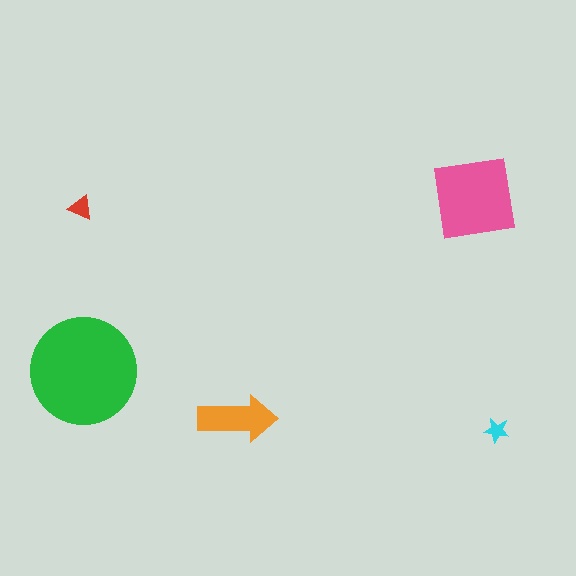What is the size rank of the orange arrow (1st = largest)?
3rd.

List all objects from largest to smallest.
The green circle, the pink square, the orange arrow, the red triangle, the cyan star.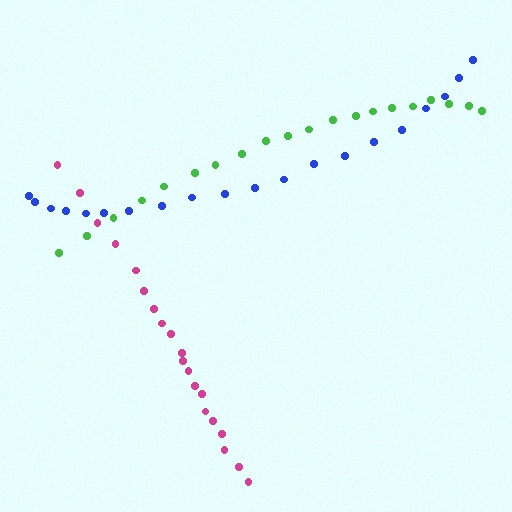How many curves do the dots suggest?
There are 3 distinct paths.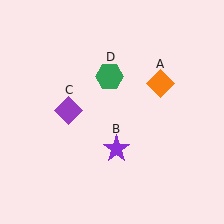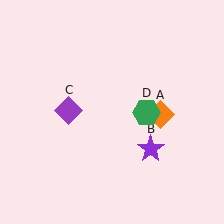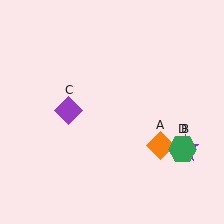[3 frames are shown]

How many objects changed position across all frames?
3 objects changed position: orange diamond (object A), purple star (object B), green hexagon (object D).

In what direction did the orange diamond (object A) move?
The orange diamond (object A) moved down.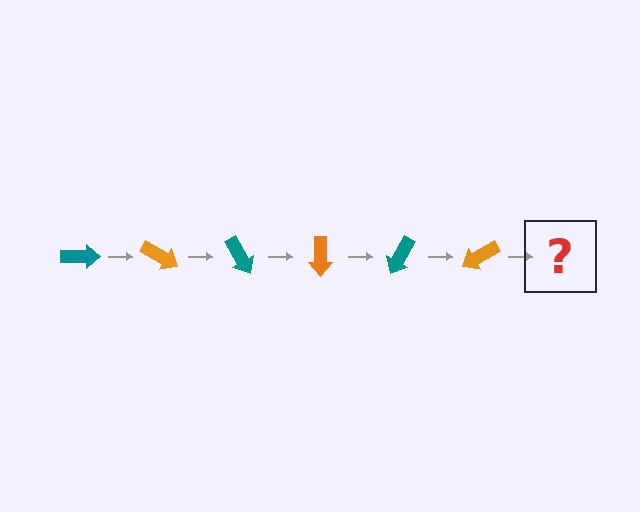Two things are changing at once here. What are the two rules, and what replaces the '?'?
The two rules are that it rotates 30 degrees each step and the color cycles through teal and orange. The '?' should be a teal arrow, rotated 180 degrees from the start.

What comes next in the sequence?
The next element should be a teal arrow, rotated 180 degrees from the start.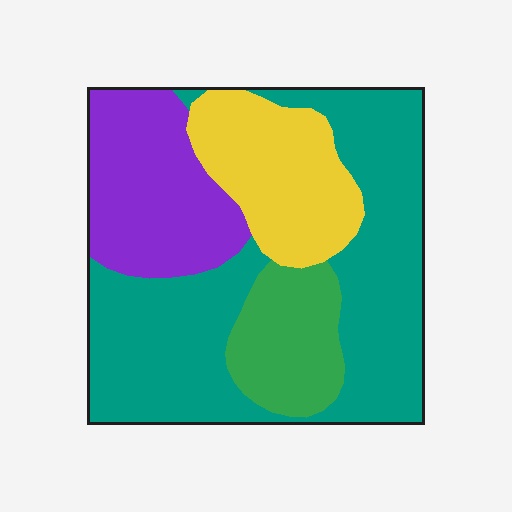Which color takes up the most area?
Teal, at roughly 50%.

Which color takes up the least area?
Green, at roughly 15%.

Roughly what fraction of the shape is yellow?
Yellow takes up between a sixth and a third of the shape.